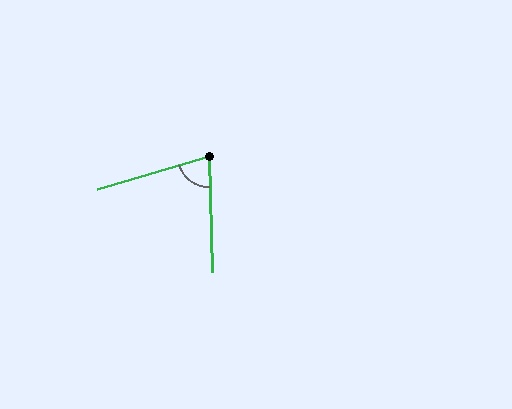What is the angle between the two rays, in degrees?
Approximately 75 degrees.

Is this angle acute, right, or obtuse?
It is acute.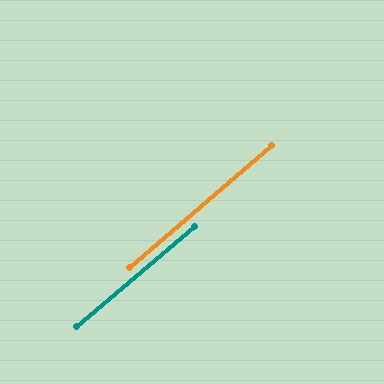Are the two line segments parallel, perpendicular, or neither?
Parallel — their directions differ by only 0.6°.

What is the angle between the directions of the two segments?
Approximately 1 degree.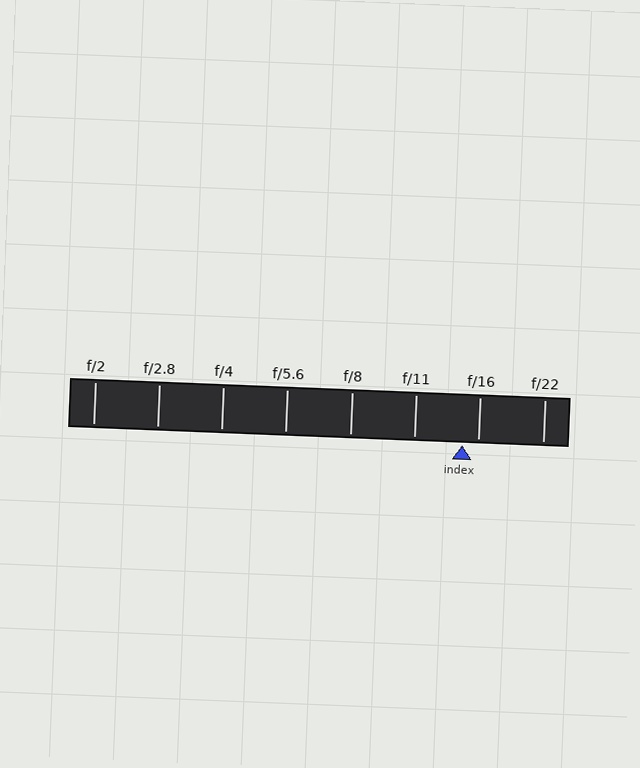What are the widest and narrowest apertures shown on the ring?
The widest aperture shown is f/2 and the narrowest is f/22.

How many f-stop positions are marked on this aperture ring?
There are 8 f-stop positions marked.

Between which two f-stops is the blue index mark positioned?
The index mark is between f/11 and f/16.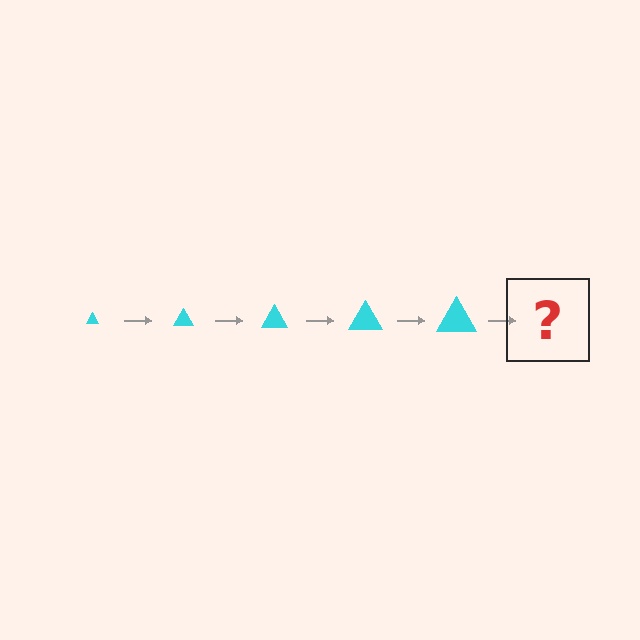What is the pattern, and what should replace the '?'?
The pattern is that the triangle gets progressively larger each step. The '?' should be a cyan triangle, larger than the previous one.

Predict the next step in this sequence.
The next step is a cyan triangle, larger than the previous one.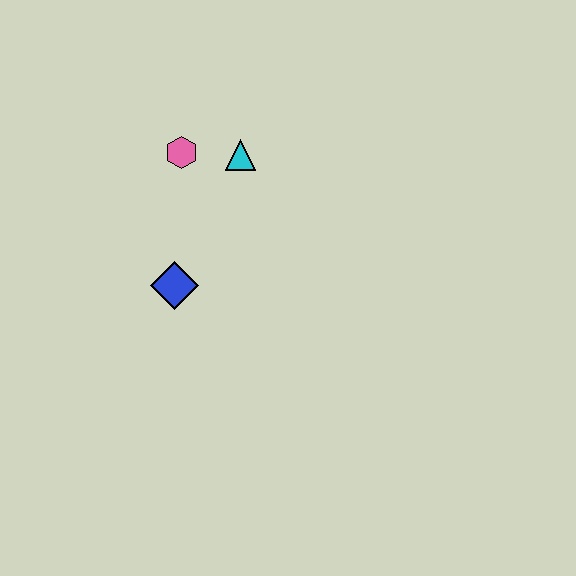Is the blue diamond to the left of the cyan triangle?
Yes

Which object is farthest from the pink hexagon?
The blue diamond is farthest from the pink hexagon.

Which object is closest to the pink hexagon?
The cyan triangle is closest to the pink hexagon.